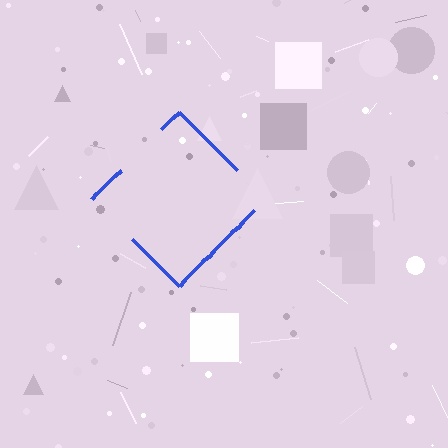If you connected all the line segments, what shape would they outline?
They would outline a diamond.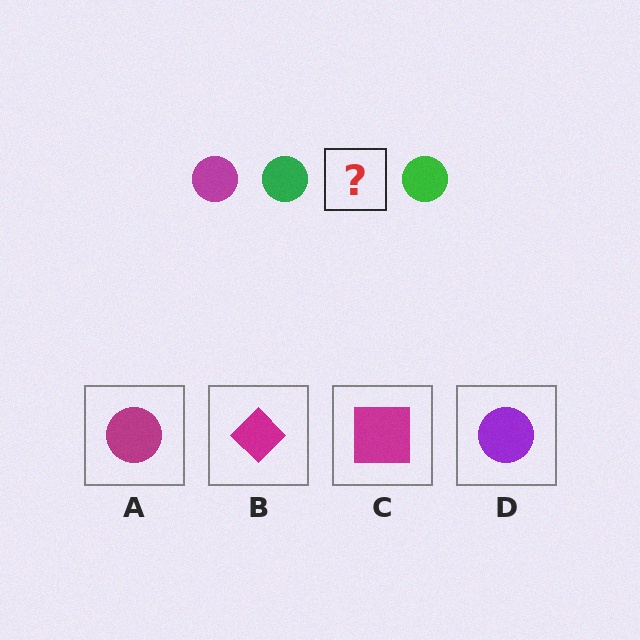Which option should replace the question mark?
Option A.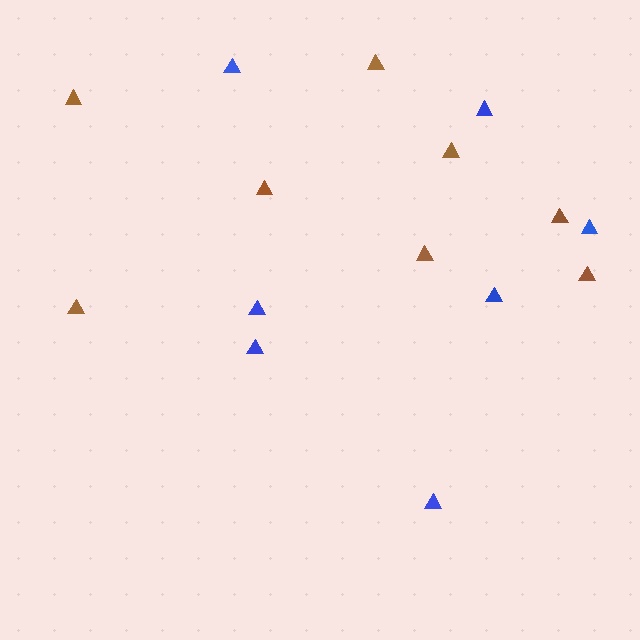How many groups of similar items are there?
There are 2 groups: one group of brown triangles (8) and one group of blue triangles (7).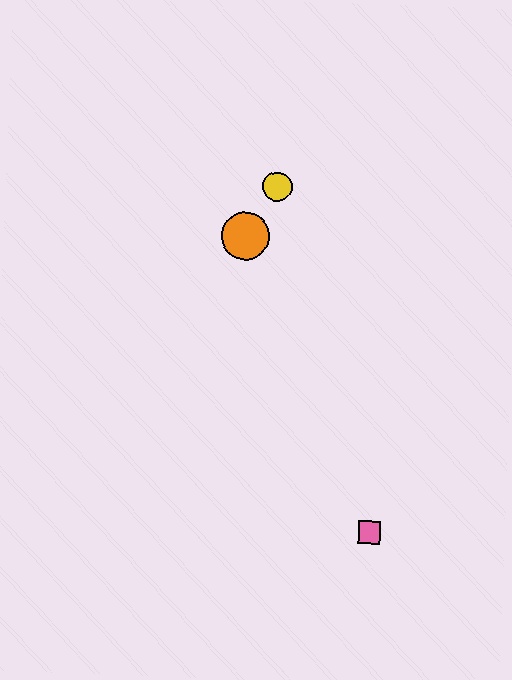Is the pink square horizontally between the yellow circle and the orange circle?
No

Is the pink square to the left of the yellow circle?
No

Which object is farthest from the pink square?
The yellow circle is farthest from the pink square.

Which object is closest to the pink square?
The orange circle is closest to the pink square.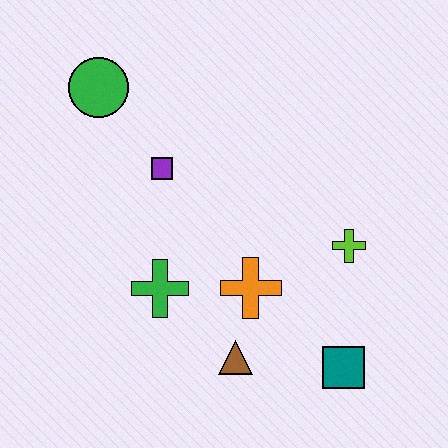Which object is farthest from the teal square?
The green circle is farthest from the teal square.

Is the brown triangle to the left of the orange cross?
Yes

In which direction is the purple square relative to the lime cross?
The purple square is to the left of the lime cross.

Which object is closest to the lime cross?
The orange cross is closest to the lime cross.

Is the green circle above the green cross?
Yes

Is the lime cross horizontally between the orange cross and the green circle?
No